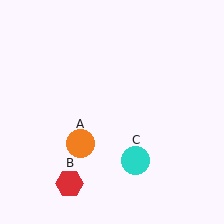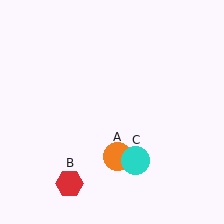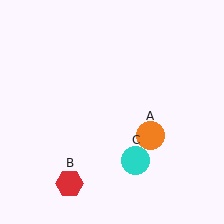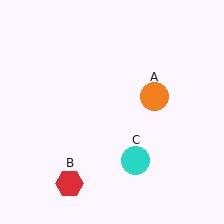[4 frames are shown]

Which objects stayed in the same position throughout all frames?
Red hexagon (object B) and cyan circle (object C) remained stationary.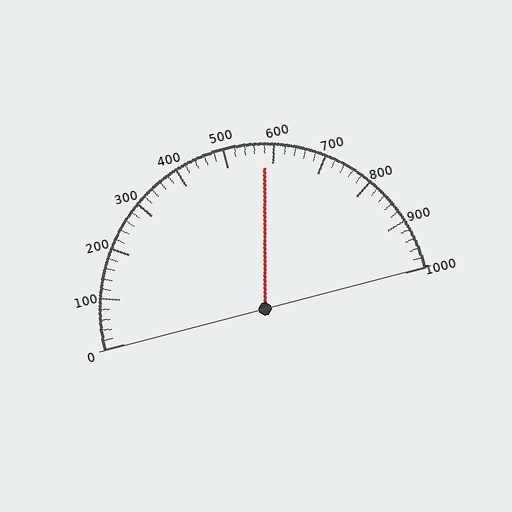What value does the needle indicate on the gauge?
The needle indicates approximately 580.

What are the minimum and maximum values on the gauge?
The gauge ranges from 0 to 1000.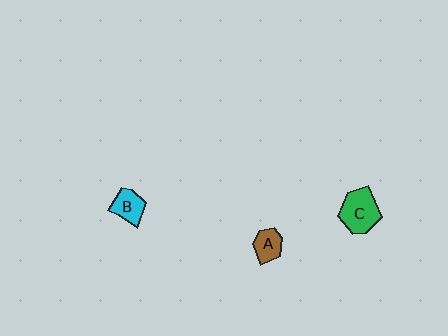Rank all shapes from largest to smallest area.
From largest to smallest: C (green), B (cyan), A (brown).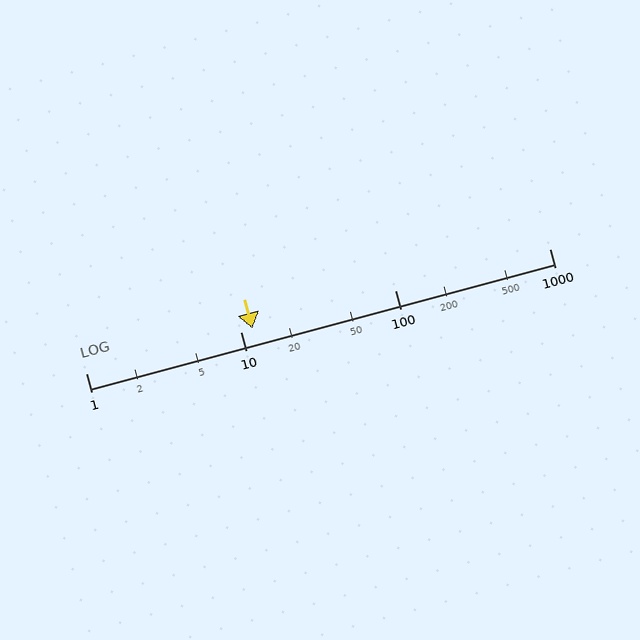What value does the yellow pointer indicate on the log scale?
The pointer indicates approximately 12.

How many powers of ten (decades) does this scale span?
The scale spans 3 decades, from 1 to 1000.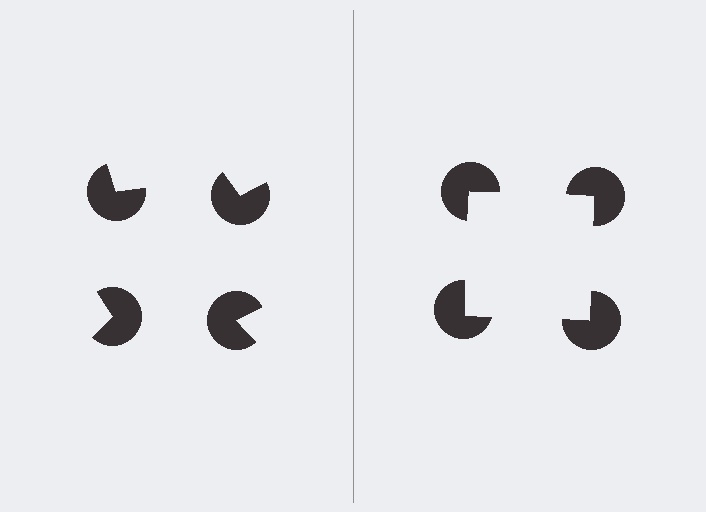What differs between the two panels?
The pac-man discs are positioned identically on both sides; only the wedge orientations differ. On the right they align to a square; on the left they are misaligned.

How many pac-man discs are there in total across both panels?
8 — 4 on each side.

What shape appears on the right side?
An illusory square.